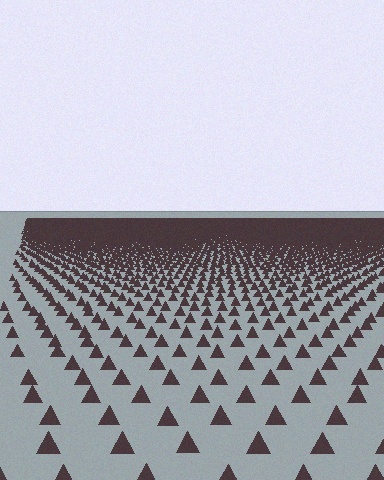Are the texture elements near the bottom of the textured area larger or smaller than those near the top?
Larger. Near the bottom, elements are closer to the viewer and appear at a bigger on-screen size.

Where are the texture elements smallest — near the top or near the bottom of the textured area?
Near the top.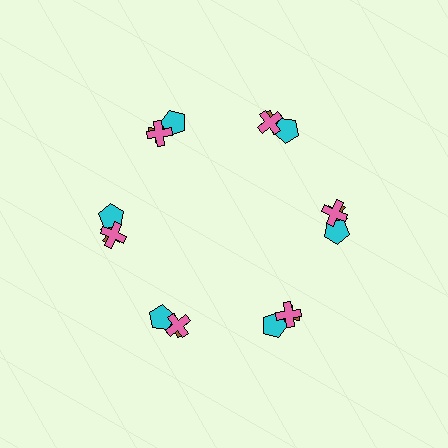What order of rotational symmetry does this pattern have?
This pattern has 6-fold rotational symmetry.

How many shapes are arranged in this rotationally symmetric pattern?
There are 18 shapes, arranged in 6 groups of 3.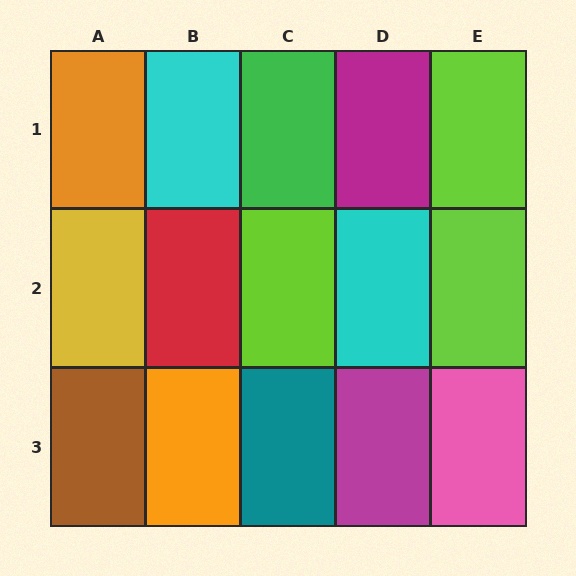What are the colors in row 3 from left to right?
Brown, orange, teal, magenta, pink.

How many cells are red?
1 cell is red.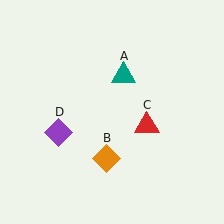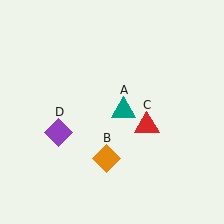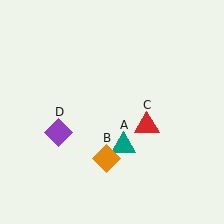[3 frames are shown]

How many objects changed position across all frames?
1 object changed position: teal triangle (object A).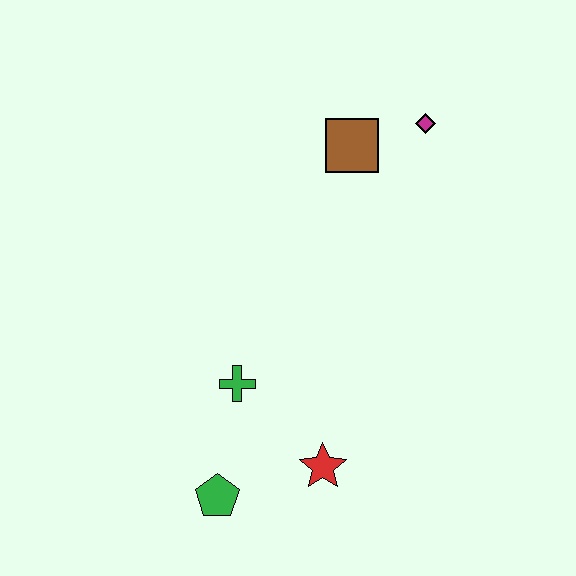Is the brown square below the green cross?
No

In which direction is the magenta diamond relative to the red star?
The magenta diamond is above the red star.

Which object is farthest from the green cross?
The magenta diamond is farthest from the green cross.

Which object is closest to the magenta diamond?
The brown square is closest to the magenta diamond.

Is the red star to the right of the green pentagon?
Yes